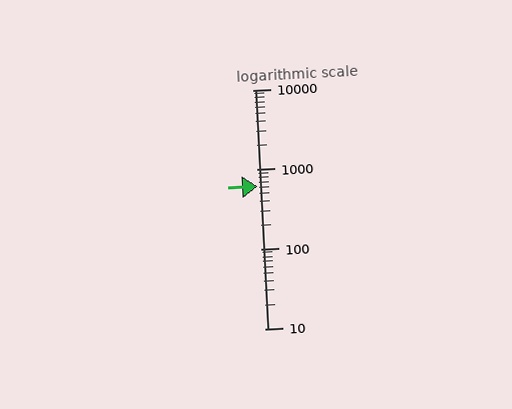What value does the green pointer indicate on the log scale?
The pointer indicates approximately 610.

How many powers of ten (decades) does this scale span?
The scale spans 3 decades, from 10 to 10000.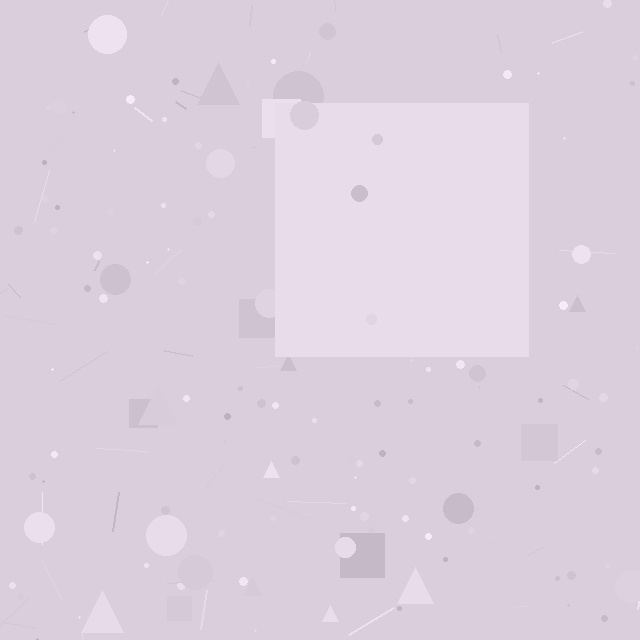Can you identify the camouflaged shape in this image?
The camouflaged shape is a square.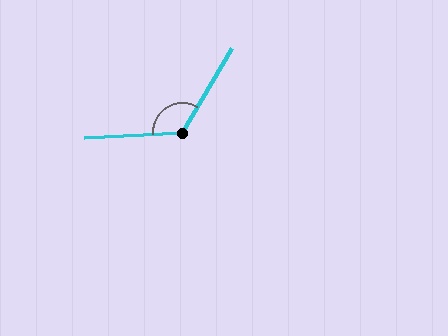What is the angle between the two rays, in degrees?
Approximately 124 degrees.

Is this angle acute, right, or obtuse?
It is obtuse.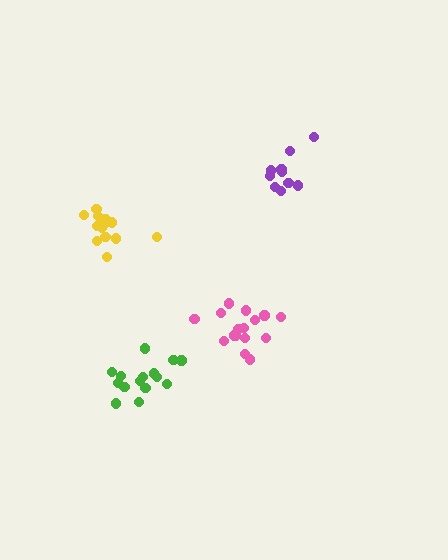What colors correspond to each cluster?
The clusters are colored: pink, green, purple, yellow.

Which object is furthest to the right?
The purple cluster is rightmost.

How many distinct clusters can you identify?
There are 4 distinct clusters.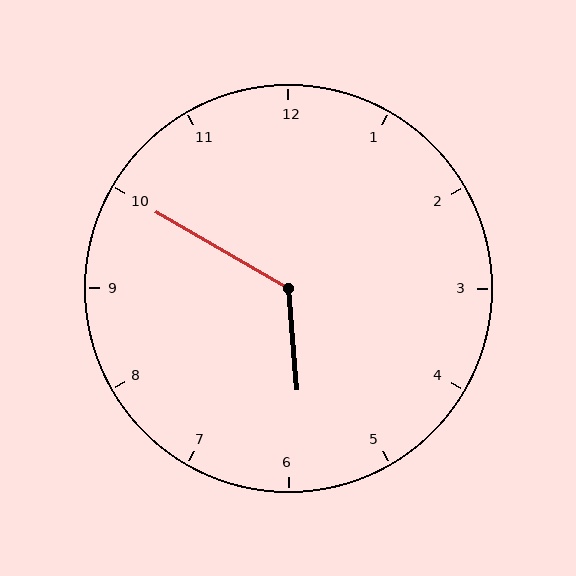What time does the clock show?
5:50.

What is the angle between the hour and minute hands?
Approximately 125 degrees.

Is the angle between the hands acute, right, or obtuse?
It is obtuse.